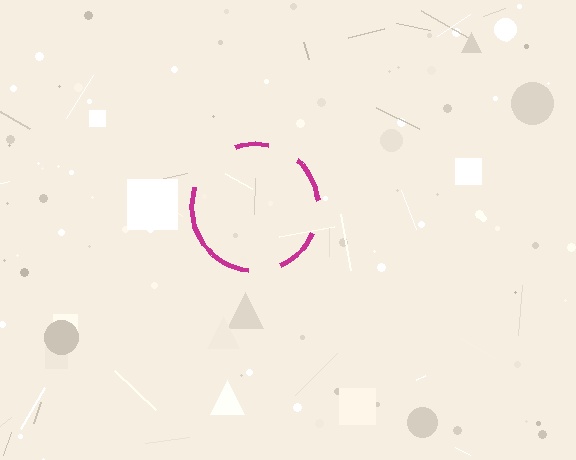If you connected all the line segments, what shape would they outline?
They would outline a circle.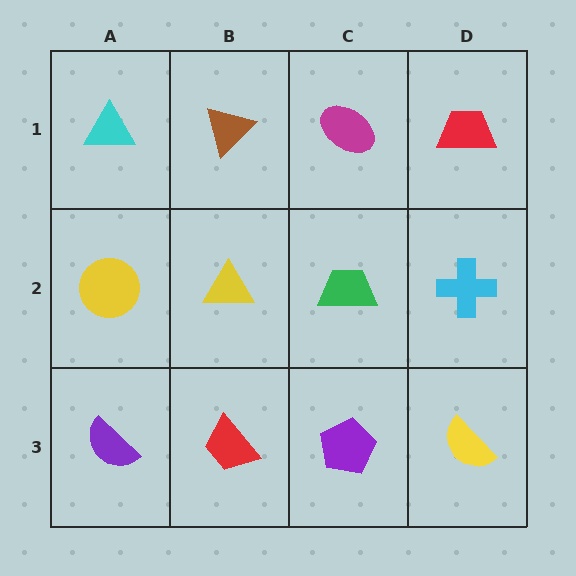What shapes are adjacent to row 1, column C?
A green trapezoid (row 2, column C), a brown triangle (row 1, column B), a red trapezoid (row 1, column D).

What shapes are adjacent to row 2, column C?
A magenta ellipse (row 1, column C), a purple pentagon (row 3, column C), a yellow triangle (row 2, column B), a cyan cross (row 2, column D).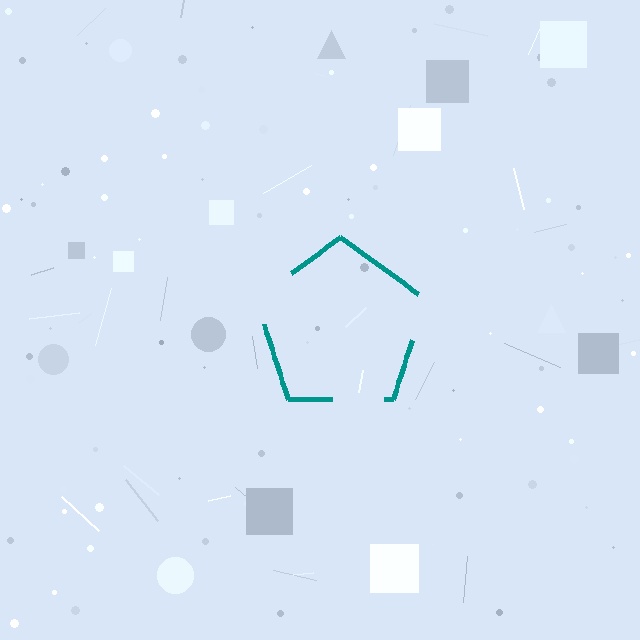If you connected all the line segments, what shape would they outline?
They would outline a pentagon.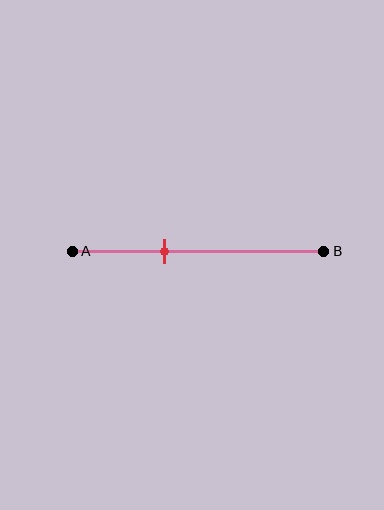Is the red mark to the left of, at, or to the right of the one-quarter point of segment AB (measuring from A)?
The red mark is to the right of the one-quarter point of segment AB.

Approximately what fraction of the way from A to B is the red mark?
The red mark is approximately 35% of the way from A to B.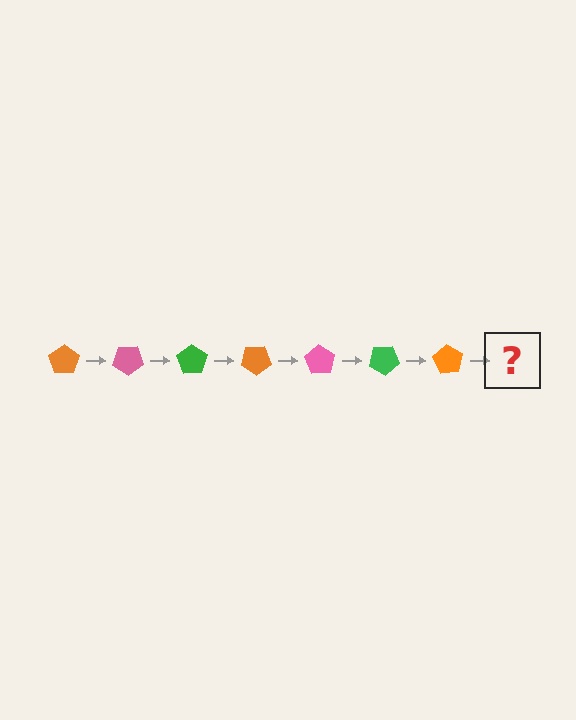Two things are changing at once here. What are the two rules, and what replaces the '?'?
The two rules are that it rotates 35 degrees each step and the color cycles through orange, pink, and green. The '?' should be a pink pentagon, rotated 245 degrees from the start.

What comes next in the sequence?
The next element should be a pink pentagon, rotated 245 degrees from the start.